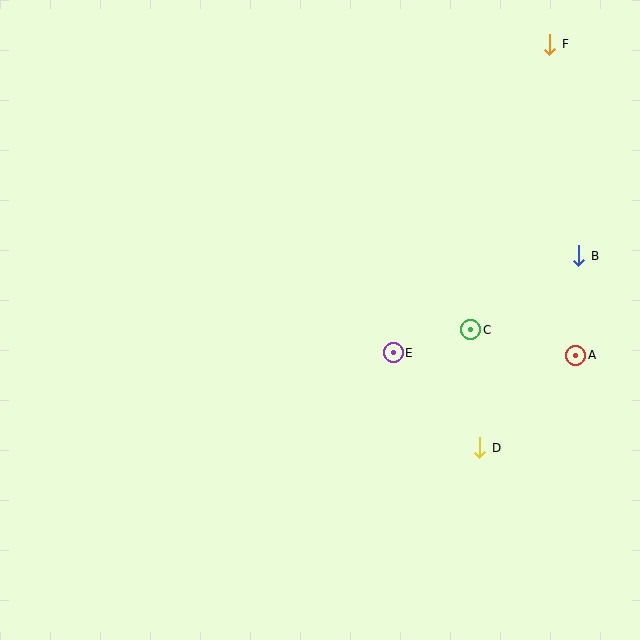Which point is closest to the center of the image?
Point E at (393, 353) is closest to the center.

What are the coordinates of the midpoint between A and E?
The midpoint between A and E is at (484, 354).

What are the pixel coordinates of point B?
Point B is at (579, 256).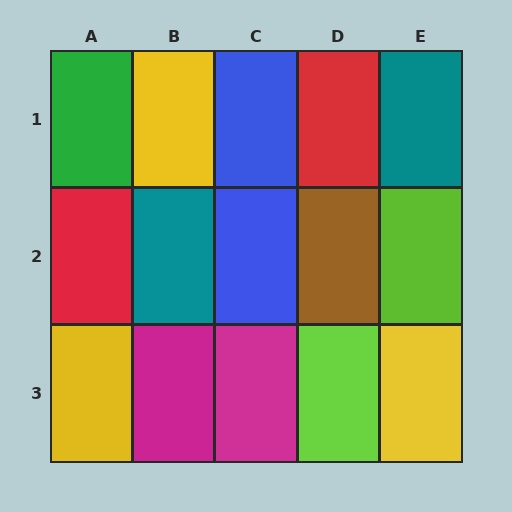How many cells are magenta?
2 cells are magenta.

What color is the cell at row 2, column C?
Blue.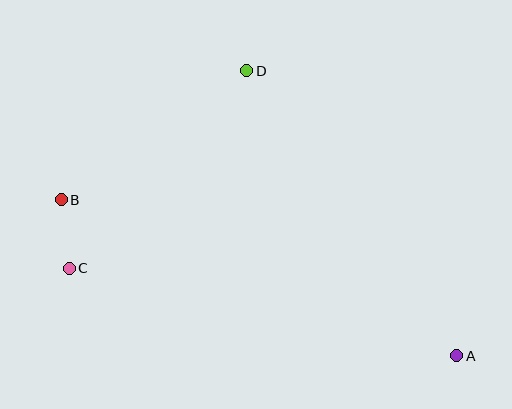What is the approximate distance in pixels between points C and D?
The distance between C and D is approximately 266 pixels.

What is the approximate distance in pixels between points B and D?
The distance between B and D is approximately 226 pixels.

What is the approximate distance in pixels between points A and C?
The distance between A and C is approximately 397 pixels.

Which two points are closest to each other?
Points B and C are closest to each other.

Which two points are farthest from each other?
Points A and B are farthest from each other.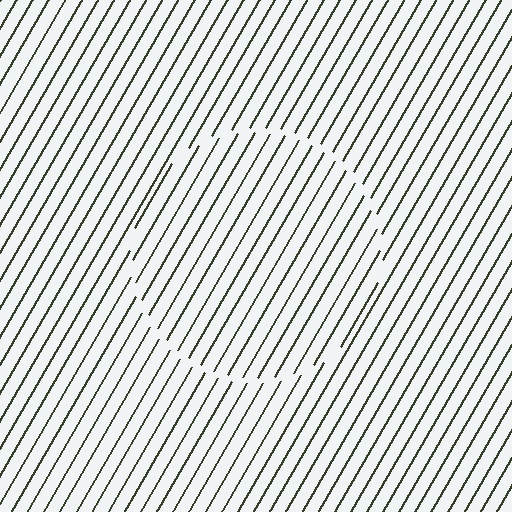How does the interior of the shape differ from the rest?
The interior of the shape contains the same grating, shifted by half a period — the contour is defined by the phase discontinuity where line-ends from the inner and outer gratings abut.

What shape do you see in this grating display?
An illusory circle. The interior of the shape contains the same grating, shifted by half a period — the contour is defined by the phase discontinuity where line-ends from the inner and outer gratings abut.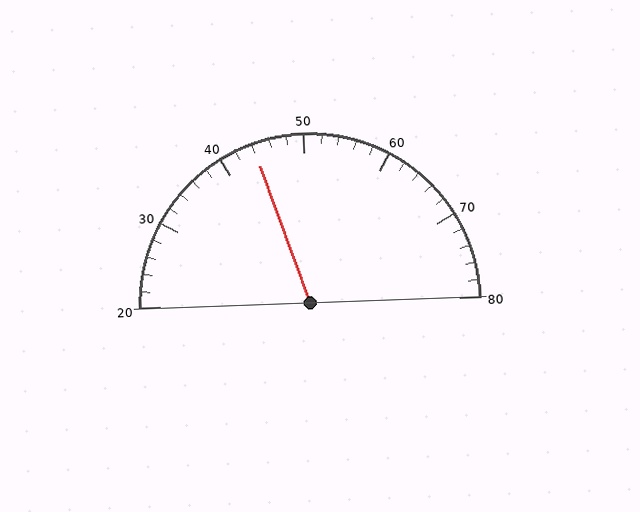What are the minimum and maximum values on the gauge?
The gauge ranges from 20 to 80.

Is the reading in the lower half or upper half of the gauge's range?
The reading is in the lower half of the range (20 to 80).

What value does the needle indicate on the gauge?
The needle indicates approximately 44.